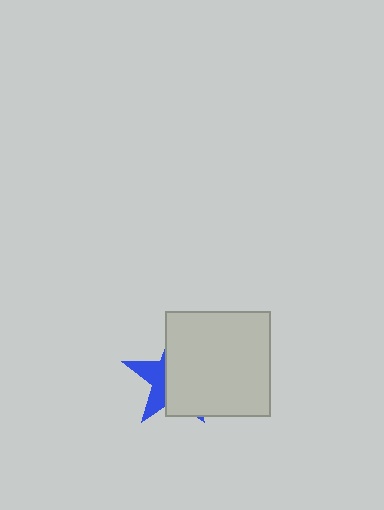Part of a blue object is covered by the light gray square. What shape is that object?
It is a star.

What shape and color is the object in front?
The object in front is a light gray square.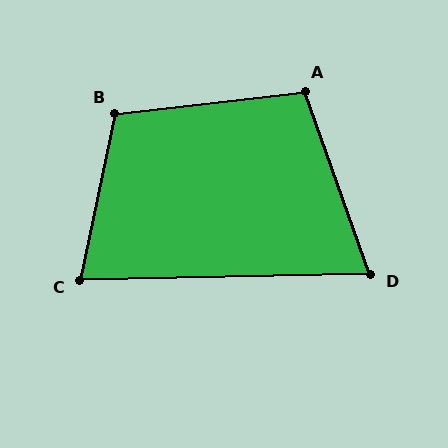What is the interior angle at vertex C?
Approximately 77 degrees (acute).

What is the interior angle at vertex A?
Approximately 103 degrees (obtuse).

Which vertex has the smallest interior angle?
D, at approximately 71 degrees.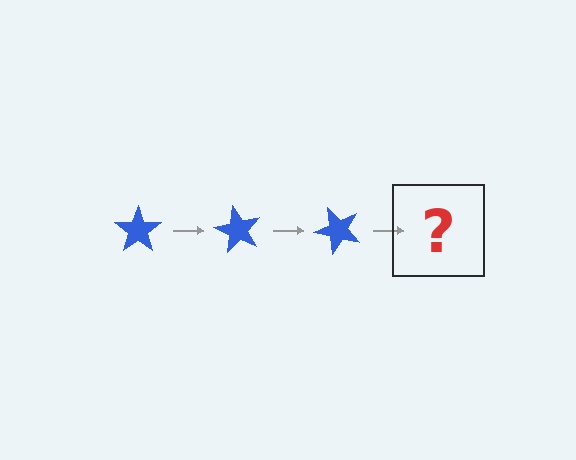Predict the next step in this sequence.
The next step is a blue star rotated 180 degrees.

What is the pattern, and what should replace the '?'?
The pattern is that the star rotates 60 degrees each step. The '?' should be a blue star rotated 180 degrees.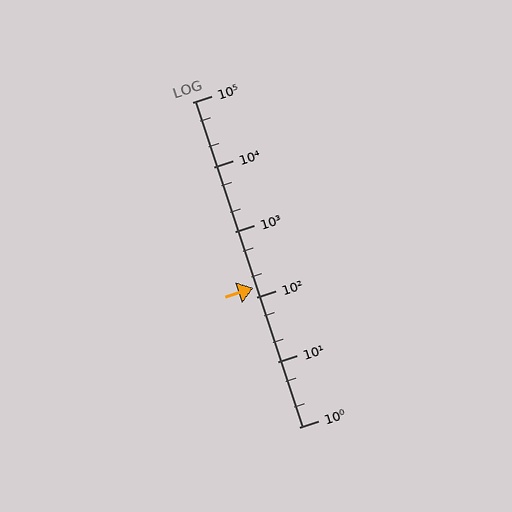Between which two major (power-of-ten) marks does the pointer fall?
The pointer is between 100 and 1000.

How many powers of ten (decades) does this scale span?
The scale spans 5 decades, from 1 to 100000.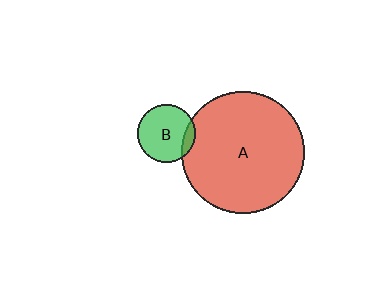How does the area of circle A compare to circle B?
Approximately 4.4 times.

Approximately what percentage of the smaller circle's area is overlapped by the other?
Approximately 10%.